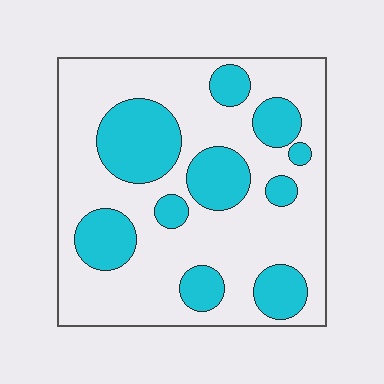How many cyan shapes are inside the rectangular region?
10.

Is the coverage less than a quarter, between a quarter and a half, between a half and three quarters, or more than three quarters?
Between a quarter and a half.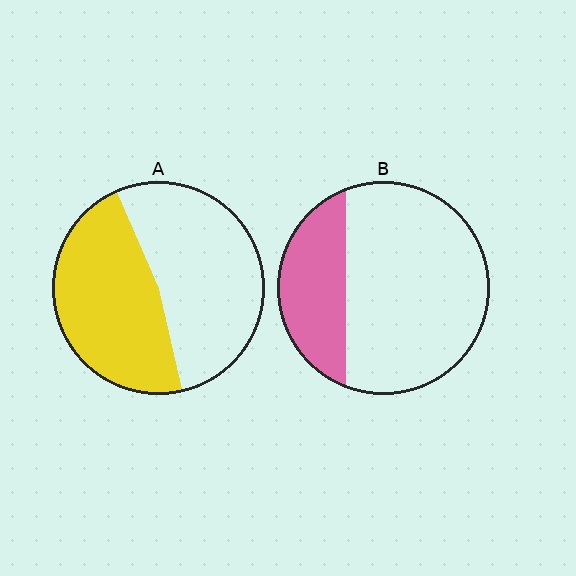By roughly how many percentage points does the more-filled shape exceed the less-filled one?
By roughly 20 percentage points (A over B).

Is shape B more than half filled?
No.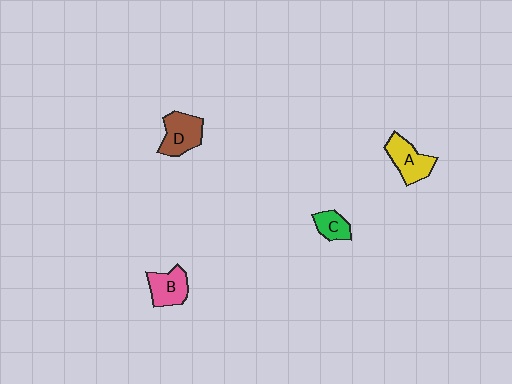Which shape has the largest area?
Shape D (brown).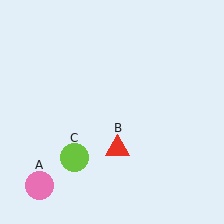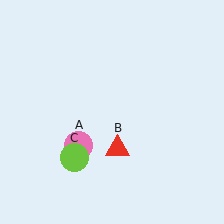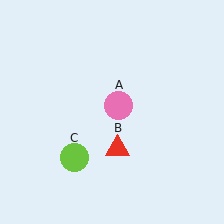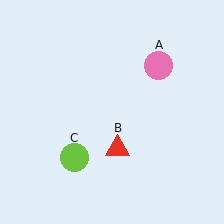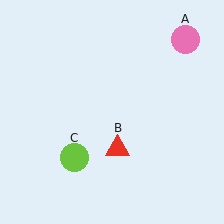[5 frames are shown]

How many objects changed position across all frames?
1 object changed position: pink circle (object A).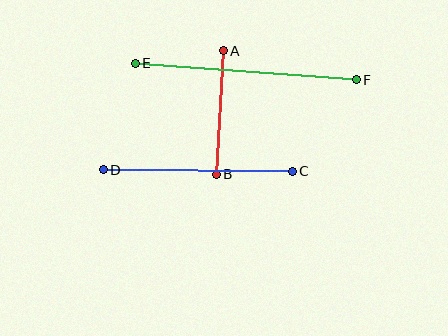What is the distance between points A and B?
The distance is approximately 124 pixels.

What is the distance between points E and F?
The distance is approximately 221 pixels.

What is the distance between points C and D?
The distance is approximately 189 pixels.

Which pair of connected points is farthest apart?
Points E and F are farthest apart.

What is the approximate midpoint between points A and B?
The midpoint is at approximately (220, 113) pixels.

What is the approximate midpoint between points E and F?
The midpoint is at approximately (246, 71) pixels.